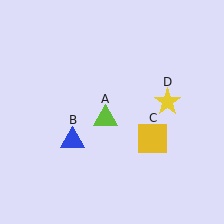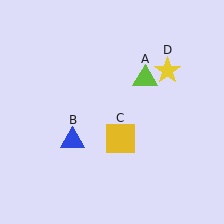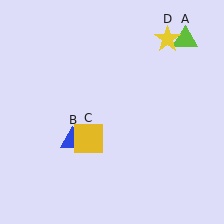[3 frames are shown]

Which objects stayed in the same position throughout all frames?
Blue triangle (object B) remained stationary.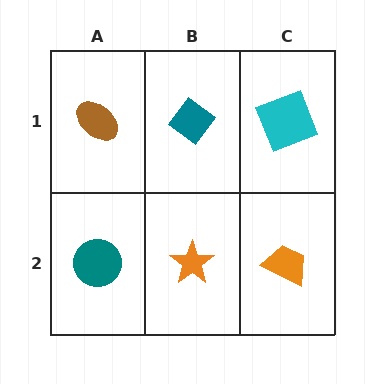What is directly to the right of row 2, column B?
An orange trapezoid.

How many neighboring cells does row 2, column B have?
3.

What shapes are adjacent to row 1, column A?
A teal circle (row 2, column A), a teal diamond (row 1, column B).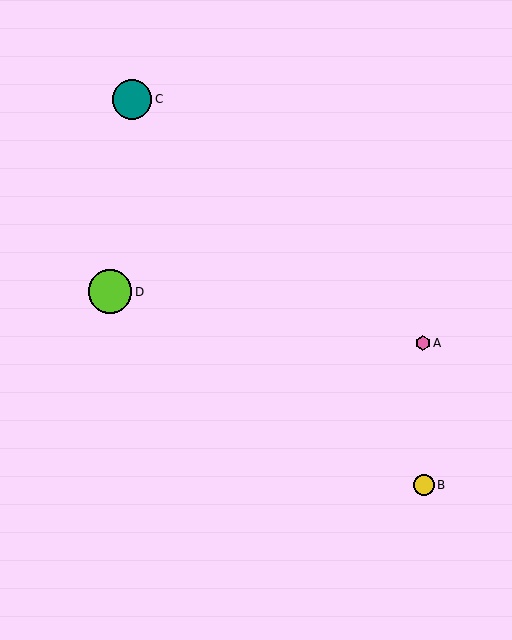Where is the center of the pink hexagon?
The center of the pink hexagon is at (423, 343).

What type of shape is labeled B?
Shape B is a yellow circle.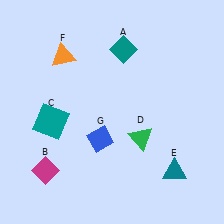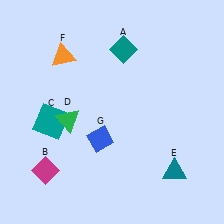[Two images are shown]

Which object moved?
The green triangle (D) moved left.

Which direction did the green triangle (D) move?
The green triangle (D) moved left.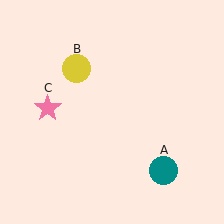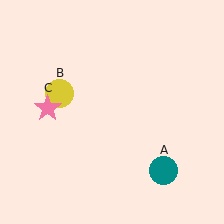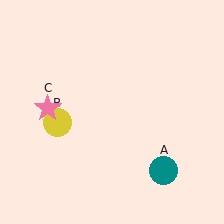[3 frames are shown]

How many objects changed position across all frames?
1 object changed position: yellow circle (object B).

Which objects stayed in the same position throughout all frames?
Teal circle (object A) and pink star (object C) remained stationary.